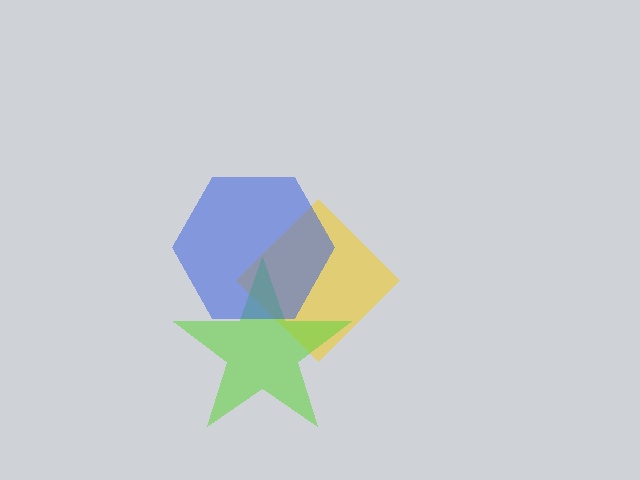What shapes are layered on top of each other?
The layered shapes are: a yellow diamond, a lime star, a blue hexagon.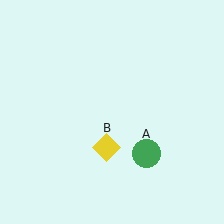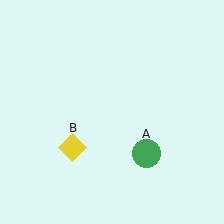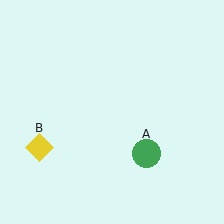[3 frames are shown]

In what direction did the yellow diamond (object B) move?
The yellow diamond (object B) moved left.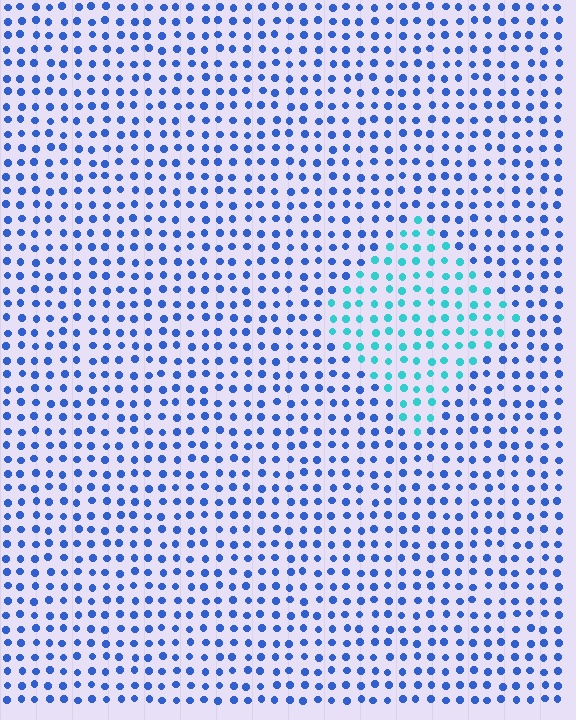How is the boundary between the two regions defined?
The boundary is defined purely by a slight shift in hue (about 43 degrees). Spacing, size, and orientation are identical on both sides.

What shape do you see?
I see a diamond.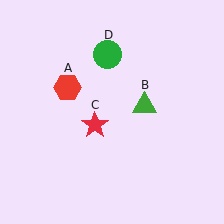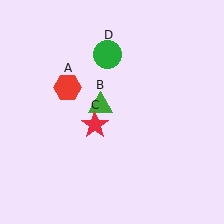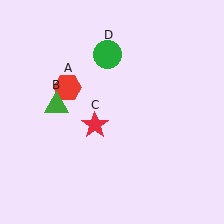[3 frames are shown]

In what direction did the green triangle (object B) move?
The green triangle (object B) moved left.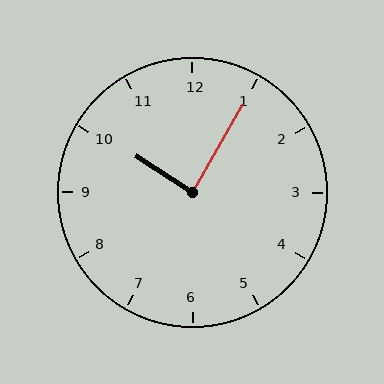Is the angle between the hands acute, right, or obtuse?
It is right.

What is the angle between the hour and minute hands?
Approximately 88 degrees.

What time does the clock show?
10:05.